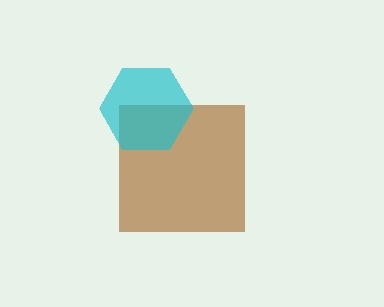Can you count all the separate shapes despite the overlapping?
Yes, there are 2 separate shapes.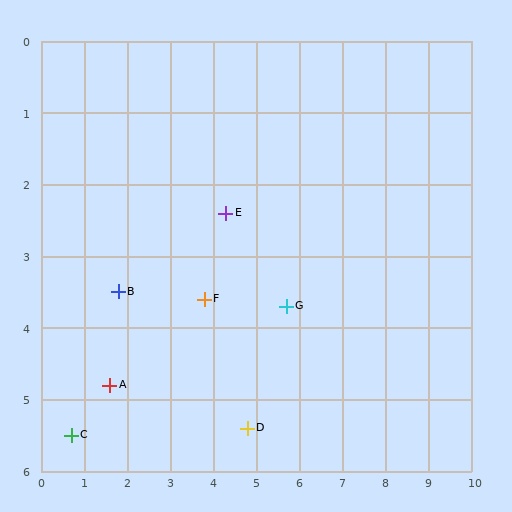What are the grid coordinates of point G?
Point G is at approximately (5.7, 3.7).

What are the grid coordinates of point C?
Point C is at approximately (0.7, 5.5).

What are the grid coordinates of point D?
Point D is at approximately (4.8, 5.4).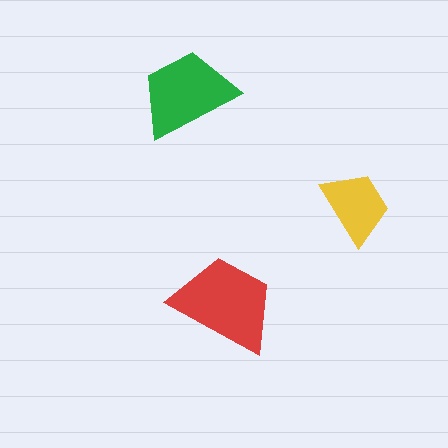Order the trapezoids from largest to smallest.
the red one, the green one, the yellow one.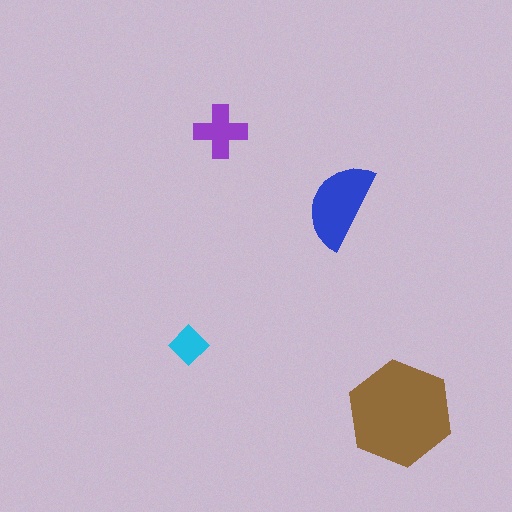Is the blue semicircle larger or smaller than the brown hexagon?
Smaller.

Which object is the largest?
The brown hexagon.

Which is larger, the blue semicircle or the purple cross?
The blue semicircle.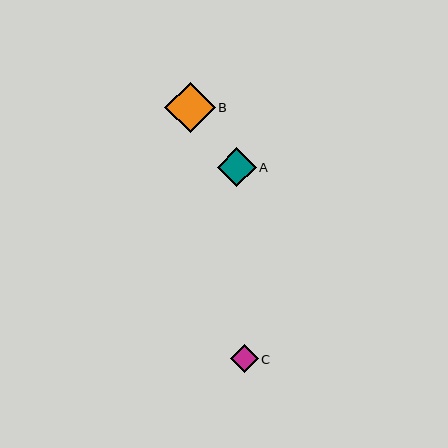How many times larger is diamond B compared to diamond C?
Diamond B is approximately 1.8 times the size of diamond C.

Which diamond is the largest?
Diamond B is the largest with a size of approximately 50 pixels.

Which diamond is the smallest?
Diamond C is the smallest with a size of approximately 28 pixels.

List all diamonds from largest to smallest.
From largest to smallest: B, A, C.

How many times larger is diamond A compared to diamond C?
Diamond A is approximately 1.4 times the size of diamond C.